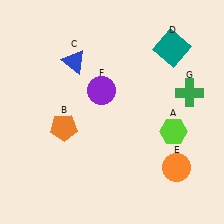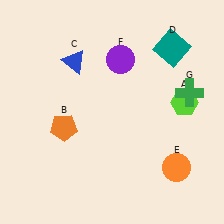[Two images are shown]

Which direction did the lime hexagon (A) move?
The lime hexagon (A) moved up.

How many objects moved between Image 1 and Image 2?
2 objects moved between the two images.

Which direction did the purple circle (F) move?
The purple circle (F) moved up.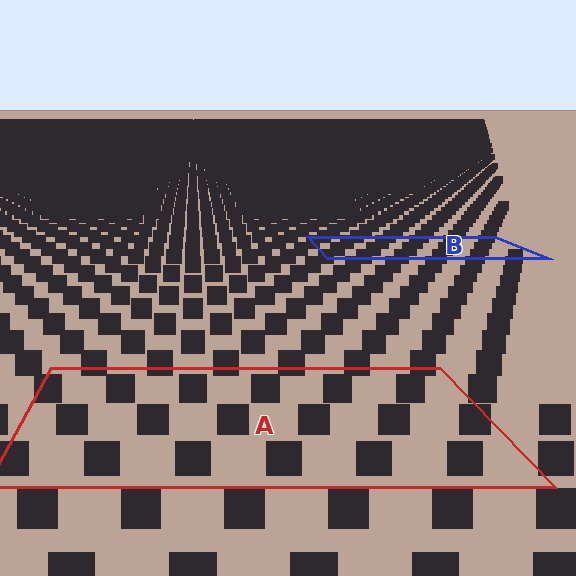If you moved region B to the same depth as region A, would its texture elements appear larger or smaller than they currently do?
They would appear larger. At a closer depth, the same texture elements are projected at a bigger on-screen size.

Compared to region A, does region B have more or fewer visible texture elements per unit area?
Region B has more texture elements per unit area — they are packed more densely because it is farther away.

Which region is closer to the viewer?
Region A is closer. The texture elements there are larger and more spread out.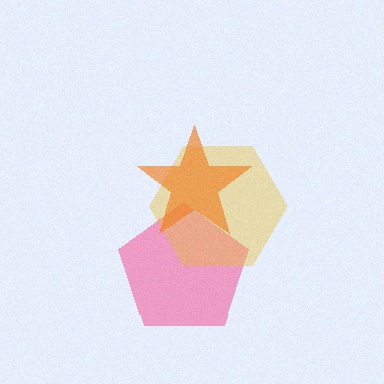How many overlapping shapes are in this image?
There are 3 overlapping shapes in the image.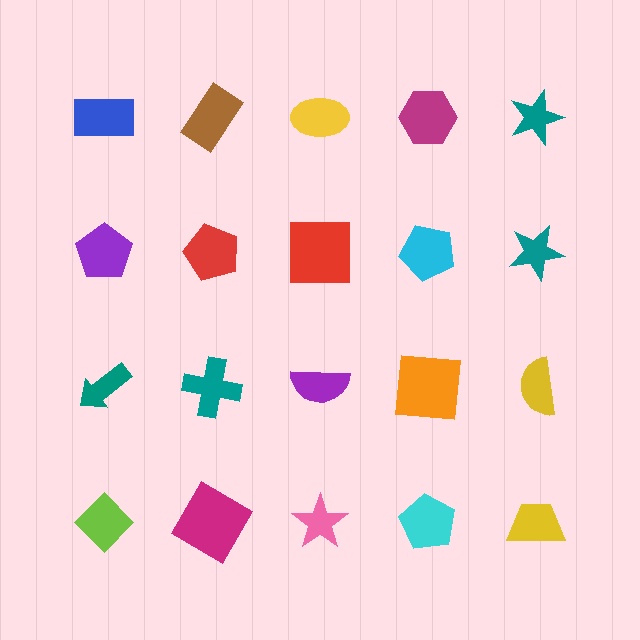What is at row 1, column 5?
A teal star.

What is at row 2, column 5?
A teal star.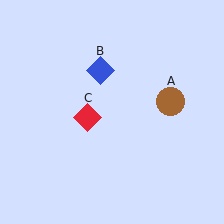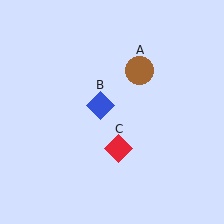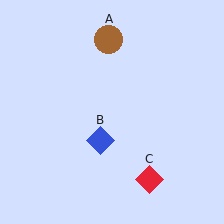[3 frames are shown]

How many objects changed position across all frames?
3 objects changed position: brown circle (object A), blue diamond (object B), red diamond (object C).